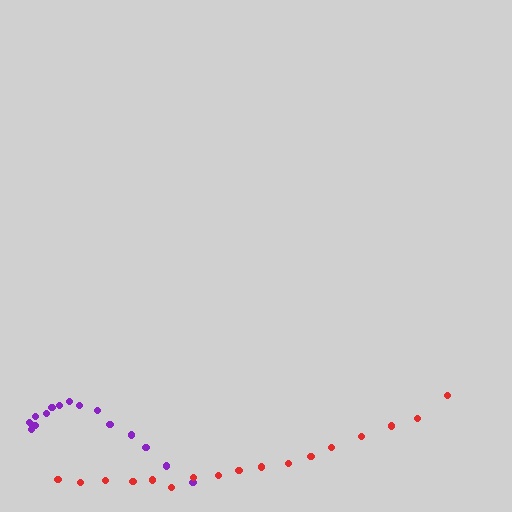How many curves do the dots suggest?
There are 2 distinct paths.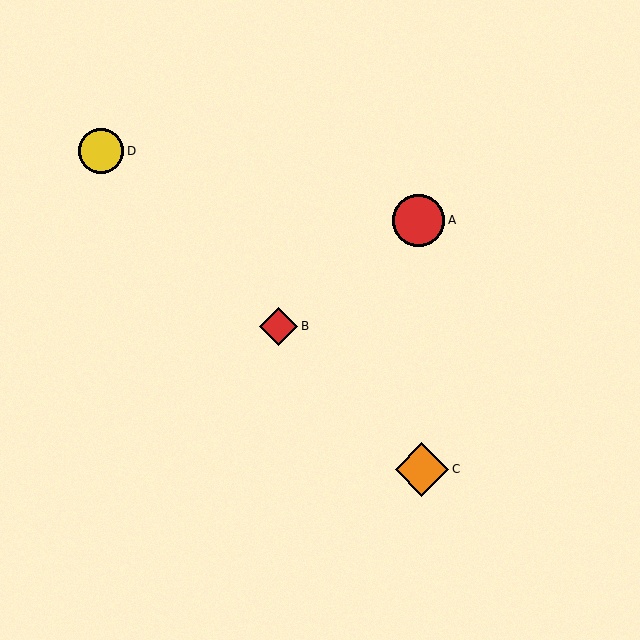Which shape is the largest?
The orange diamond (labeled C) is the largest.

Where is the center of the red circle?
The center of the red circle is at (419, 220).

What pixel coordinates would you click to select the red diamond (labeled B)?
Click at (279, 326) to select the red diamond B.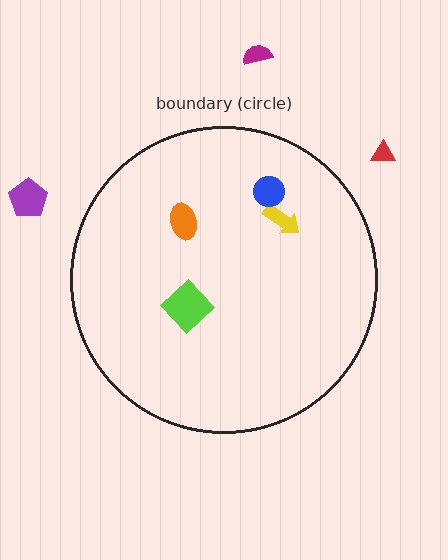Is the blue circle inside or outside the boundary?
Inside.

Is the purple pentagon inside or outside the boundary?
Outside.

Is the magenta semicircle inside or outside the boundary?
Outside.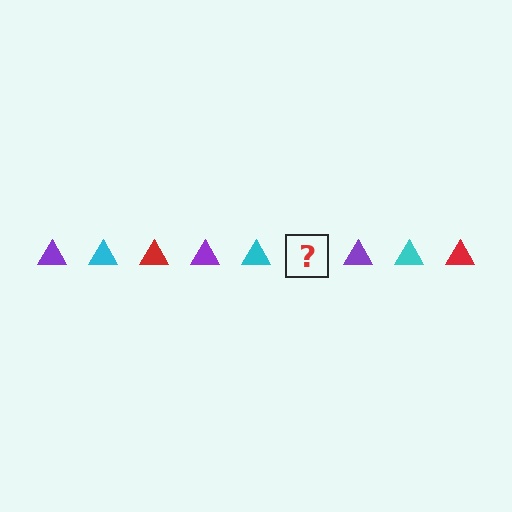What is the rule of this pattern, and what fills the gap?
The rule is that the pattern cycles through purple, cyan, red triangles. The gap should be filled with a red triangle.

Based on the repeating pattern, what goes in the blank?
The blank should be a red triangle.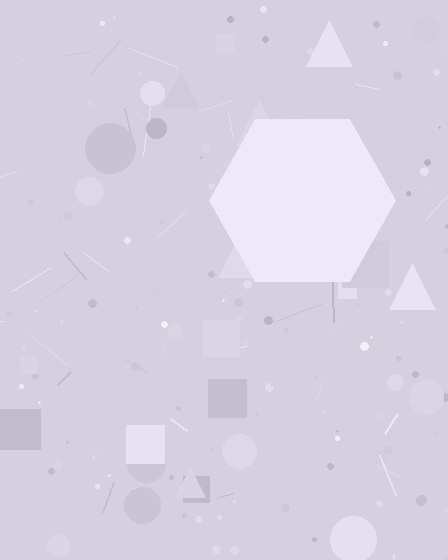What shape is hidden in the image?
A hexagon is hidden in the image.